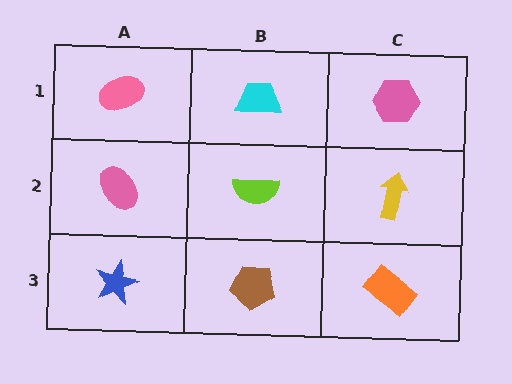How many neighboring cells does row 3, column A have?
2.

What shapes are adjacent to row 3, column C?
A yellow arrow (row 2, column C), a brown pentagon (row 3, column B).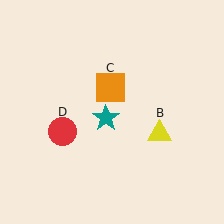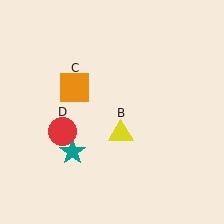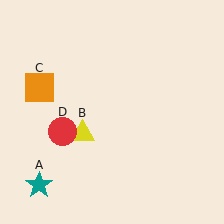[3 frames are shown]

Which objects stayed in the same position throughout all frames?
Red circle (object D) remained stationary.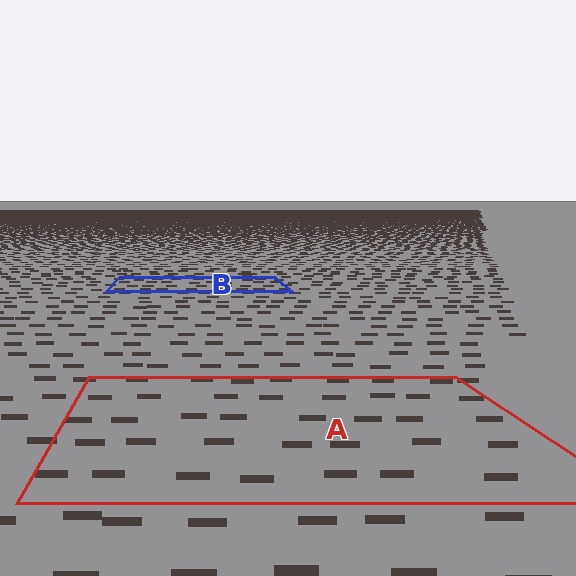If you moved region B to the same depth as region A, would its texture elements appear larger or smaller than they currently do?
They would appear larger. At a closer depth, the same texture elements are projected at a bigger on-screen size.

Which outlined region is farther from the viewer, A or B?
Region B is farther from the viewer — the texture elements inside it appear smaller and more densely packed.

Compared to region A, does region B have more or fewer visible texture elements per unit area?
Region B has more texture elements per unit area — they are packed more densely because it is farther away.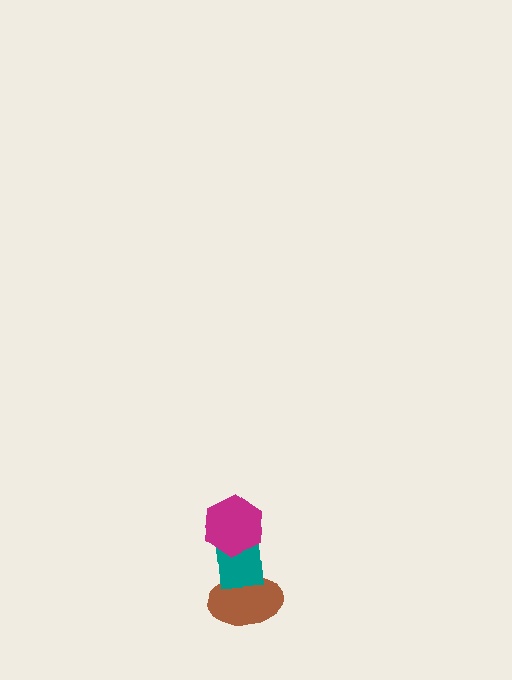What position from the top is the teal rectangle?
The teal rectangle is 2nd from the top.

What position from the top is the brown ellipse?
The brown ellipse is 3rd from the top.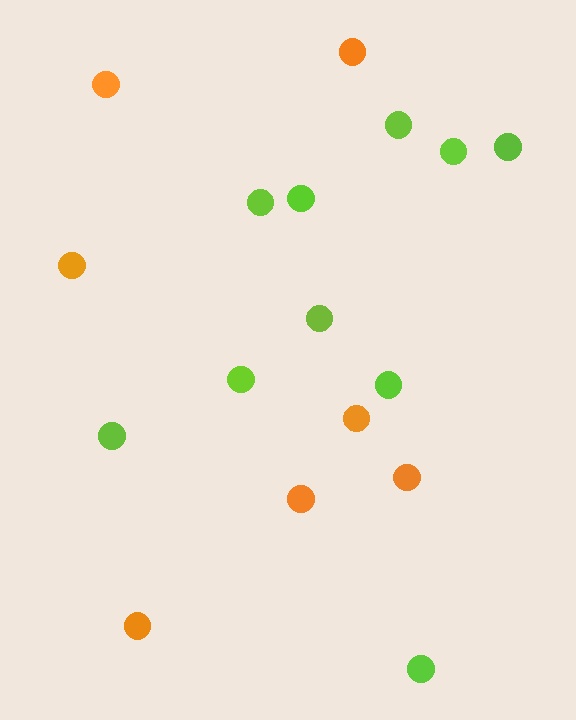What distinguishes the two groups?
There are 2 groups: one group of lime circles (10) and one group of orange circles (7).